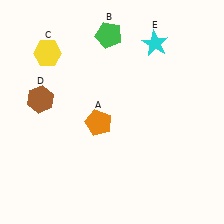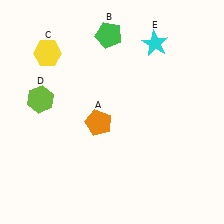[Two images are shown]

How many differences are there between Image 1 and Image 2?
There is 1 difference between the two images.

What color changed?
The hexagon (D) changed from brown in Image 1 to lime in Image 2.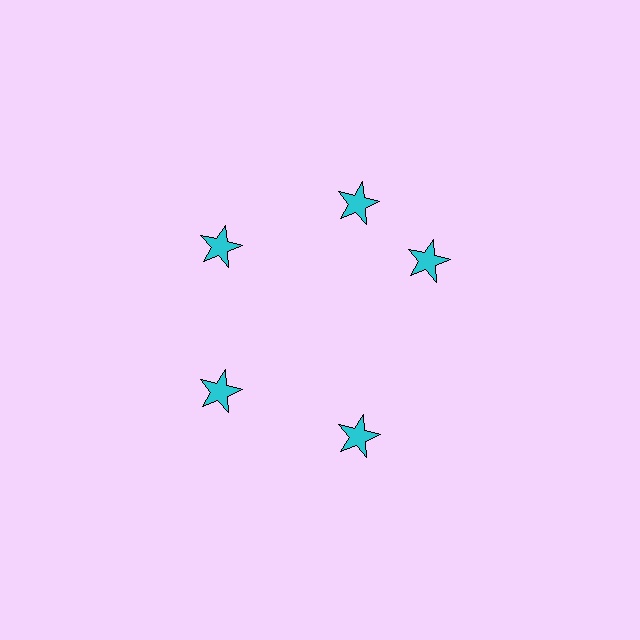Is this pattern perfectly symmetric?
No. The 5 cyan stars are arranged in a ring, but one element near the 3 o'clock position is rotated out of alignment along the ring, breaking the 5-fold rotational symmetry.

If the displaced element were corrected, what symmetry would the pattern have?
It would have 5-fold rotational symmetry — the pattern would map onto itself every 72 degrees.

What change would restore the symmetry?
The symmetry would be restored by rotating it back into even spacing with its neighbors so that all 5 stars sit at equal angles and equal distance from the center.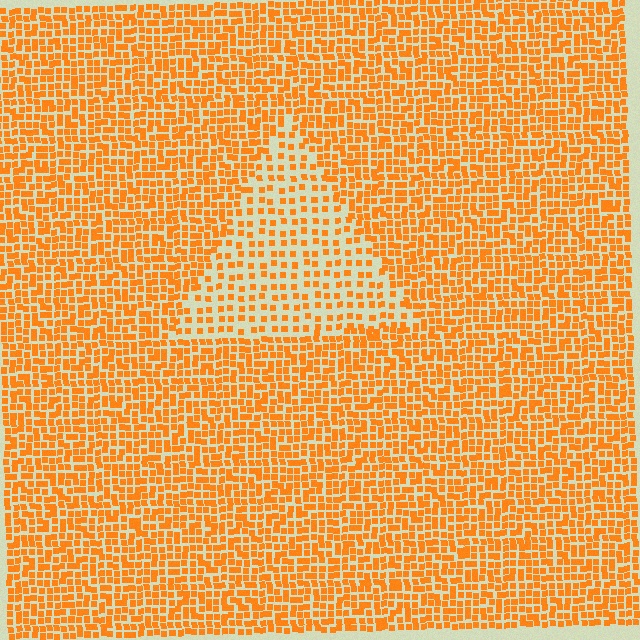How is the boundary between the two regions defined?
The boundary is defined by a change in element density (approximately 2.0x ratio). All elements are the same color, size, and shape.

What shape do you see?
I see a triangle.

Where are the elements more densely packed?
The elements are more densely packed outside the triangle boundary.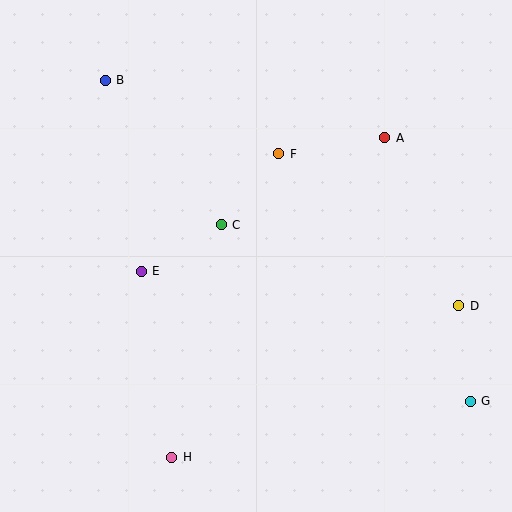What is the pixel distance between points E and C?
The distance between E and C is 92 pixels.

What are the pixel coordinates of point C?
Point C is at (221, 225).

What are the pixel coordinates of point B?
Point B is at (105, 80).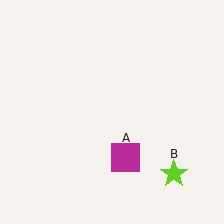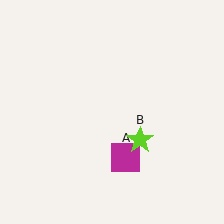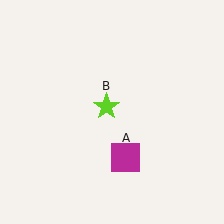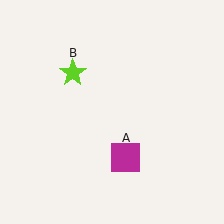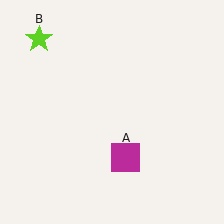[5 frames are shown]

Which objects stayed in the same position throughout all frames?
Magenta square (object A) remained stationary.